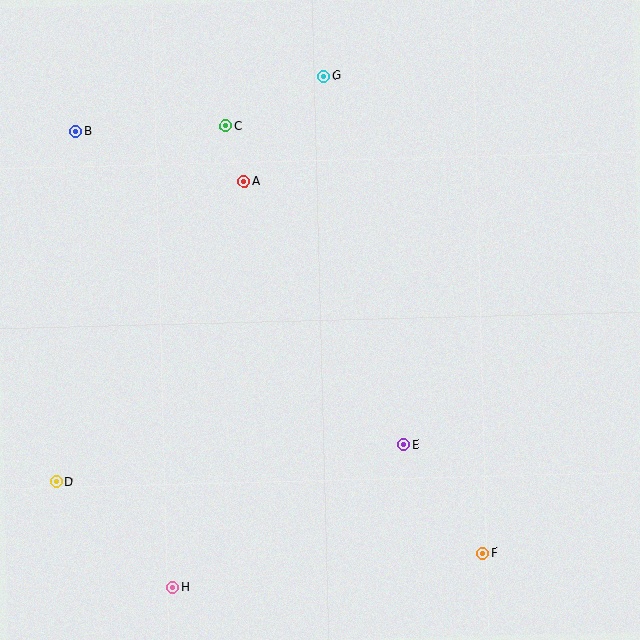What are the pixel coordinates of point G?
Point G is at (323, 76).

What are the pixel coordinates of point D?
Point D is at (56, 482).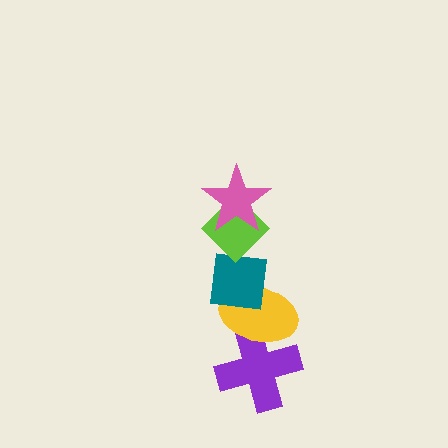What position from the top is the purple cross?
The purple cross is 5th from the top.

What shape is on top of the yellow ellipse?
The teal square is on top of the yellow ellipse.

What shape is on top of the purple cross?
The yellow ellipse is on top of the purple cross.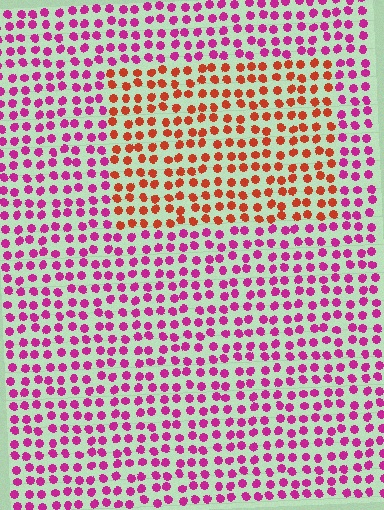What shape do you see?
I see a rectangle.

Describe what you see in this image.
The image is filled with small magenta elements in a uniform arrangement. A rectangle-shaped region is visible where the elements are tinted to a slightly different hue, forming a subtle color boundary.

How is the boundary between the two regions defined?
The boundary is defined purely by a slight shift in hue (about 51 degrees). Spacing, size, and orientation are identical on both sides.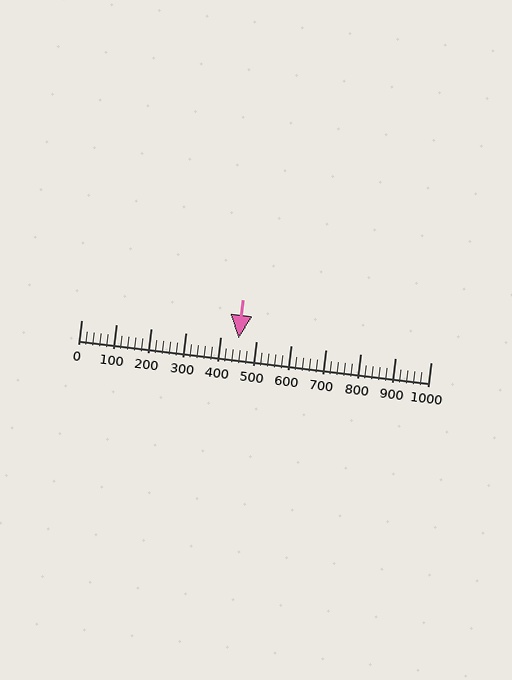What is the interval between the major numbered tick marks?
The major tick marks are spaced 100 units apart.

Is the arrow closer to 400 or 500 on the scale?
The arrow is closer to 500.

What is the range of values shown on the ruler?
The ruler shows values from 0 to 1000.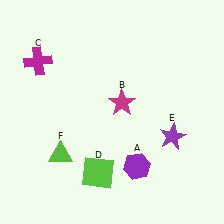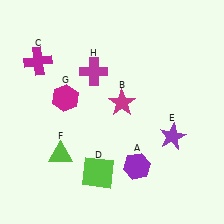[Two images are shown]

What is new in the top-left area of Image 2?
A magenta cross (H) was added in the top-left area of Image 2.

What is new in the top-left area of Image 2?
A magenta hexagon (G) was added in the top-left area of Image 2.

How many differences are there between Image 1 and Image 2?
There are 2 differences between the two images.